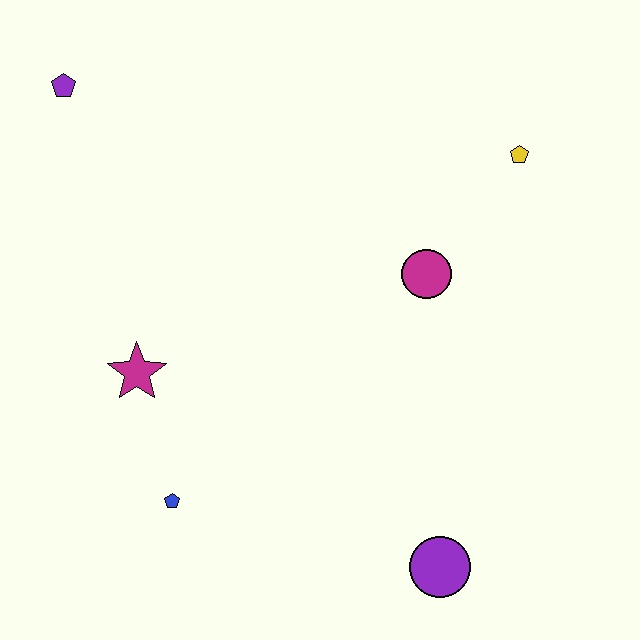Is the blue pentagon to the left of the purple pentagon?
No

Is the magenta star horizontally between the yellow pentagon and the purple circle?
No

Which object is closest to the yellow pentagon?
The magenta circle is closest to the yellow pentagon.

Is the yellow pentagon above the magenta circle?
Yes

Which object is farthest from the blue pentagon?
The yellow pentagon is farthest from the blue pentagon.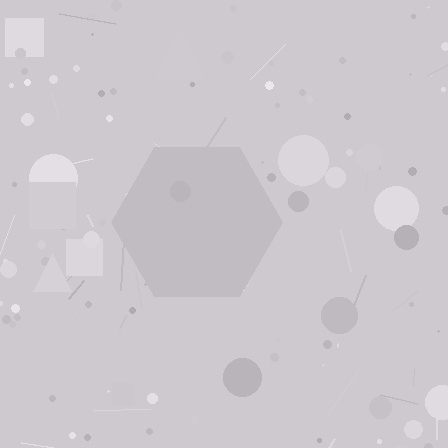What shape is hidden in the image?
A hexagon is hidden in the image.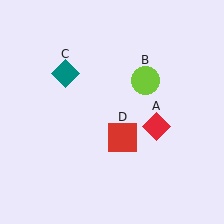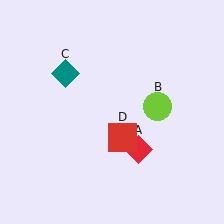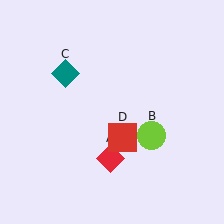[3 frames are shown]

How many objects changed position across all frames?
2 objects changed position: red diamond (object A), lime circle (object B).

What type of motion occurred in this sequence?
The red diamond (object A), lime circle (object B) rotated clockwise around the center of the scene.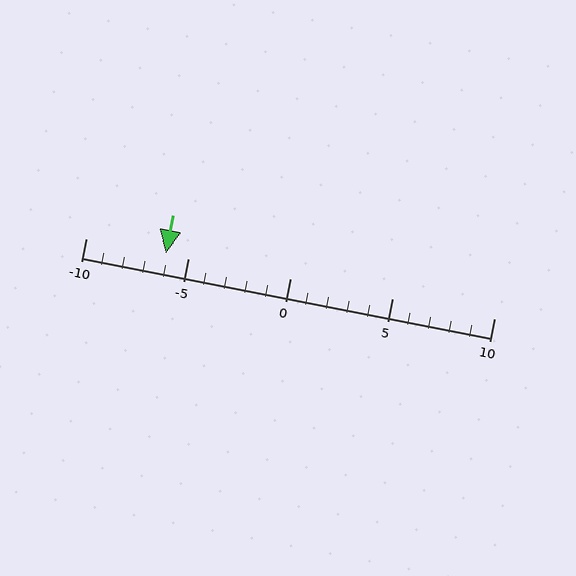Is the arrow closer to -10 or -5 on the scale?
The arrow is closer to -5.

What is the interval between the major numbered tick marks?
The major tick marks are spaced 5 units apart.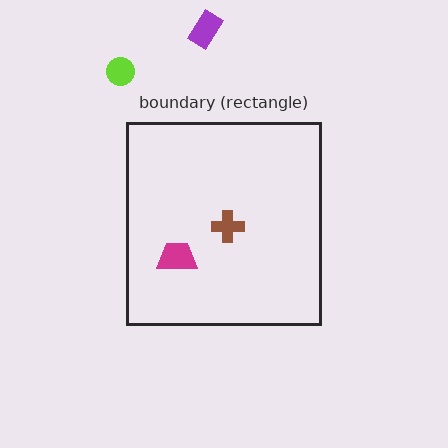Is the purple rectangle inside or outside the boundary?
Outside.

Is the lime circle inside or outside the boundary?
Outside.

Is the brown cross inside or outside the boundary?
Inside.